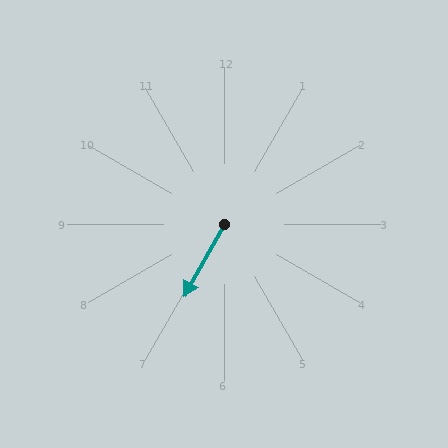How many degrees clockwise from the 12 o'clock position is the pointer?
Approximately 209 degrees.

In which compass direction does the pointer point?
Southwest.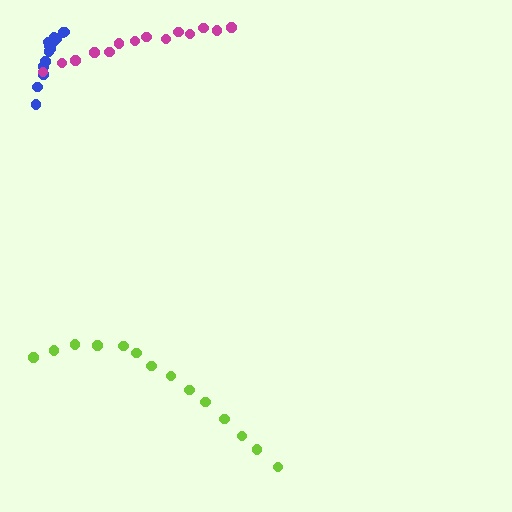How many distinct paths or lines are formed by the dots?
There are 3 distinct paths.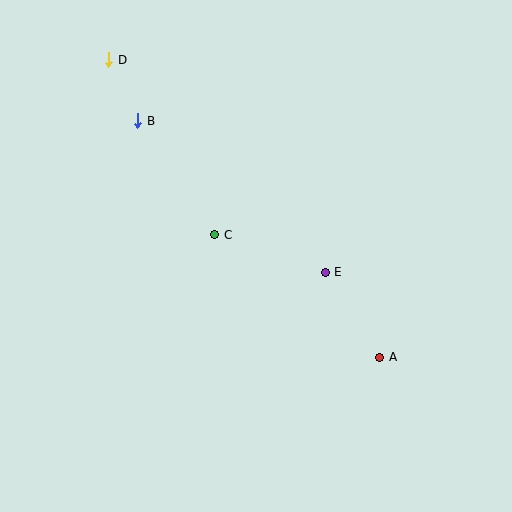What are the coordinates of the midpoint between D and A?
The midpoint between D and A is at (244, 209).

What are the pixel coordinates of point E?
Point E is at (325, 272).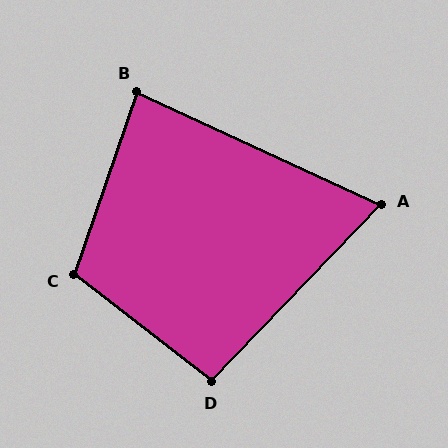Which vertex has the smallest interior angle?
A, at approximately 71 degrees.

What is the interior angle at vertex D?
Approximately 96 degrees (obtuse).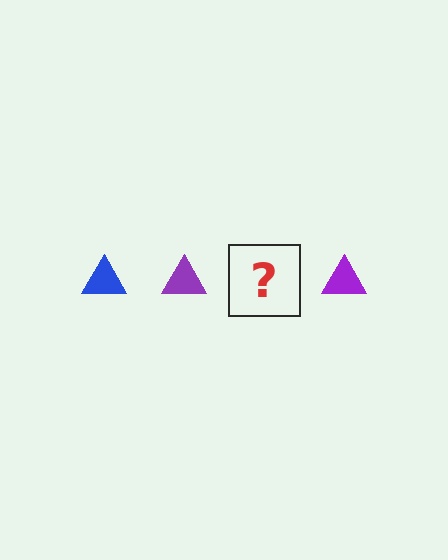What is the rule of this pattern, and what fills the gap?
The rule is that the pattern cycles through blue, purple triangles. The gap should be filled with a blue triangle.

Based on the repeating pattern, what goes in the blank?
The blank should be a blue triangle.